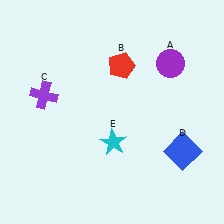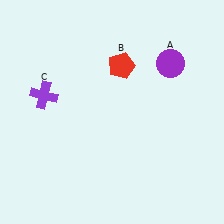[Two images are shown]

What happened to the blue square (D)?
The blue square (D) was removed in Image 2. It was in the bottom-right area of Image 1.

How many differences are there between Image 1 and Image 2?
There are 2 differences between the two images.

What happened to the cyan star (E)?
The cyan star (E) was removed in Image 2. It was in the bottom-right area of Image 1.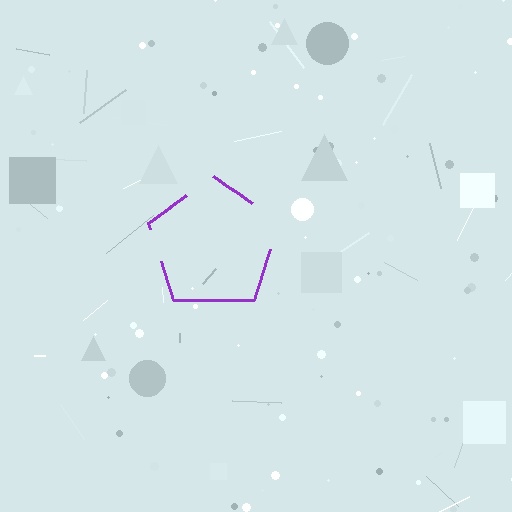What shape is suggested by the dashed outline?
The dashed outline suggests a pentagon.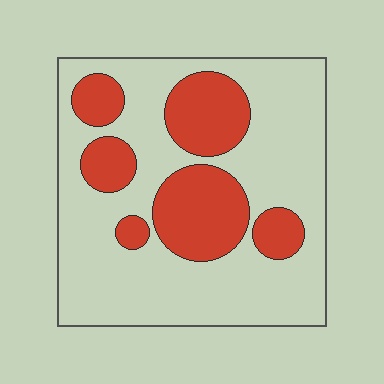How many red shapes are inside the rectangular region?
6.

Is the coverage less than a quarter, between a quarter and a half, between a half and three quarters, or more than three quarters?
Between a quarter and a half.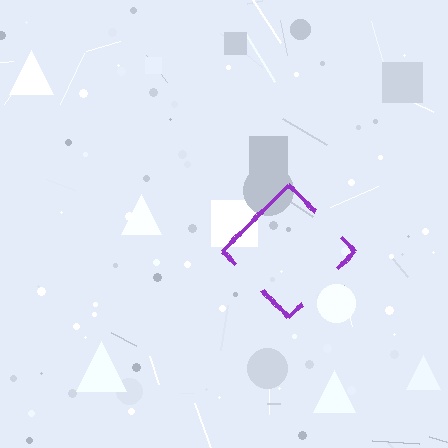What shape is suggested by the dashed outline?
The dashed outline suggests a diamond.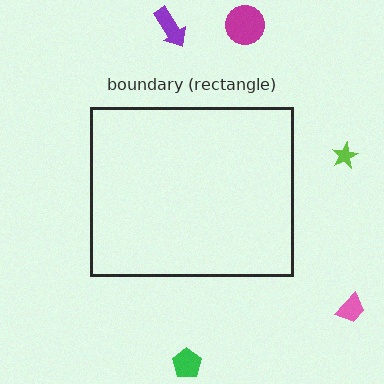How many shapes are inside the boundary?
0 inside, 5 outside.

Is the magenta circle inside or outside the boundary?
Outside.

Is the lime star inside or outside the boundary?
Outside.